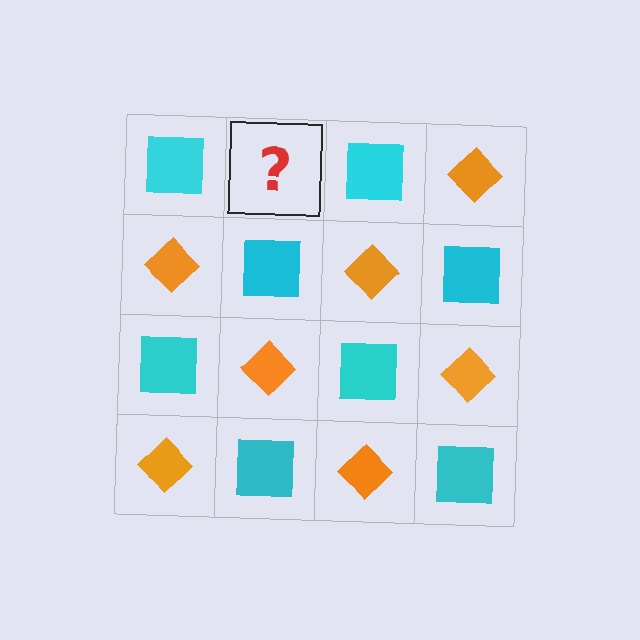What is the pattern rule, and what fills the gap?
The rule is that it alternates cyan square and orange diamond in a checkerboard pattern. The gap should be filled with an orange diamond.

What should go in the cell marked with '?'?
The missing cell should contain an orange diamond.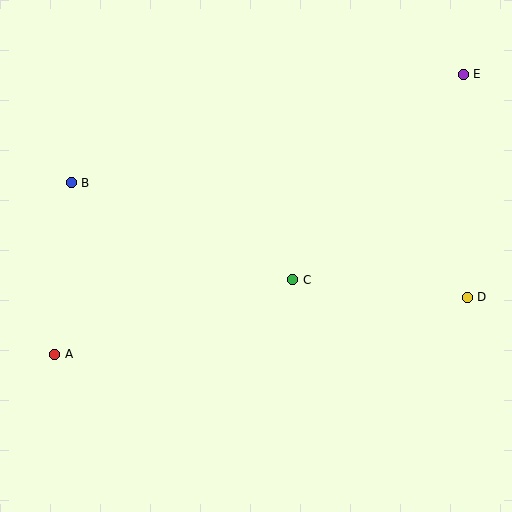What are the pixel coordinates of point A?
Point A is at (55, 354).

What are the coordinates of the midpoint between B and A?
The midpoint between B and A is at (63, 269).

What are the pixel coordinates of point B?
Point B is at (71, 183).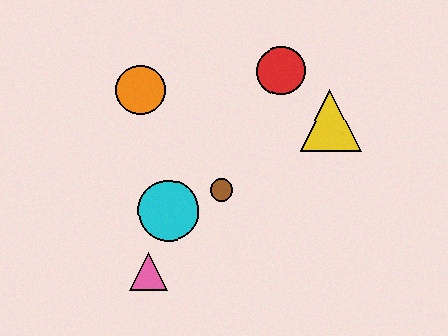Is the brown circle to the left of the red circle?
Yes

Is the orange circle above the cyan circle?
Yes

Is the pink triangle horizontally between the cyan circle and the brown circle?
No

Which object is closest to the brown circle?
The cyan circle is closest to the brown circle.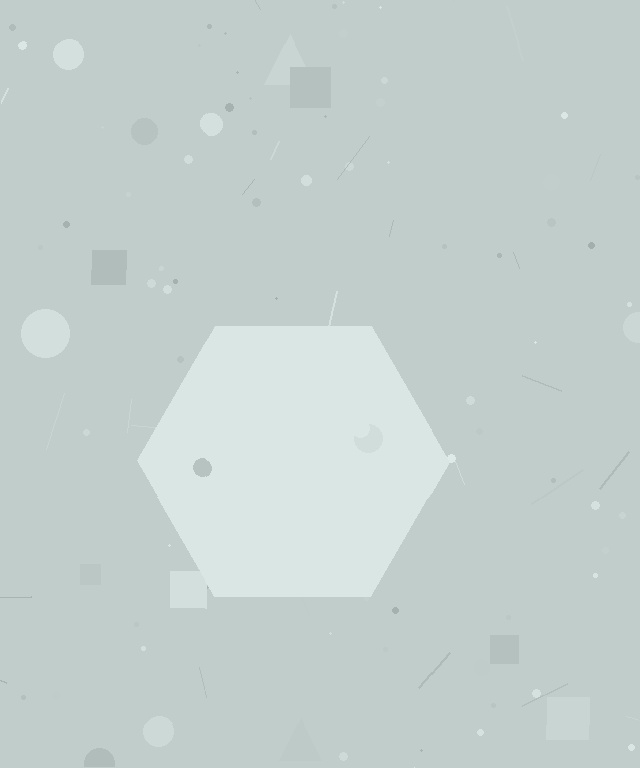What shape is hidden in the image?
A hexagon is hidden in the image.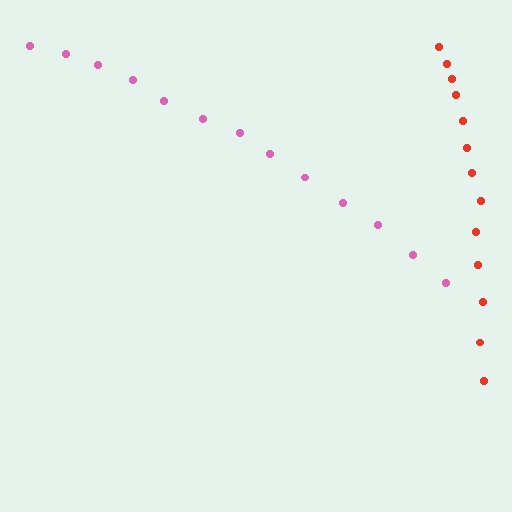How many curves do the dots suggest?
There are 2 distinct paths.